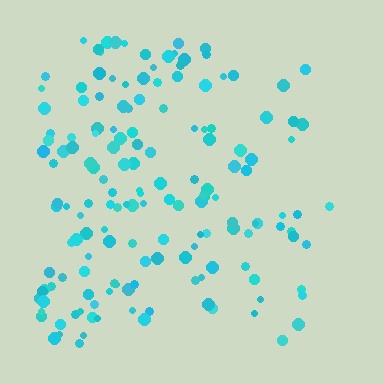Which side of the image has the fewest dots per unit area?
The right.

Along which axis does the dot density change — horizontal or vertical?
Horizontal.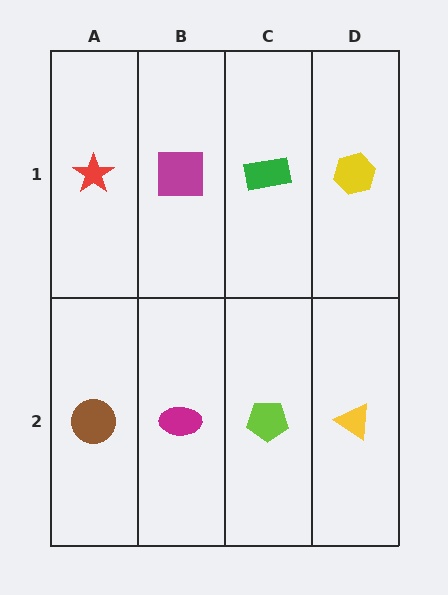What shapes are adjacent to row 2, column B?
A magenta square (row 1, column B), a brown circle (row 2, column A), a lime pentagon (row 2, column C).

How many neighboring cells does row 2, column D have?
2.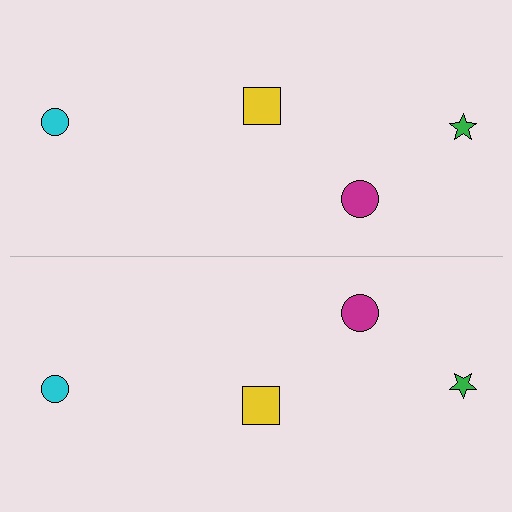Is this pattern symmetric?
Yes, this pattern has bilateral (reflection) symmetry.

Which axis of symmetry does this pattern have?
The pattern has a horizontal axis of symmetry running through the center of the image.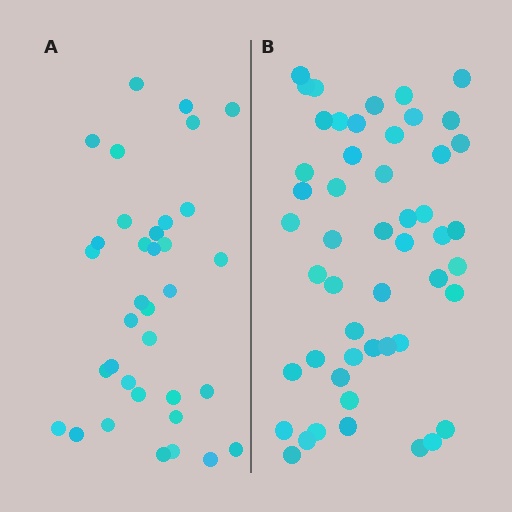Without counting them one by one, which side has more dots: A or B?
Region B (the right region) has more dots.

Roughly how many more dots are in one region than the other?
Region B has approximately 15 more dots than region A.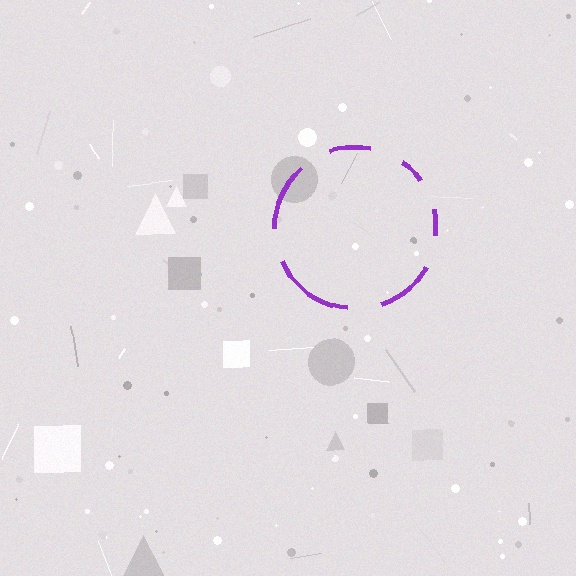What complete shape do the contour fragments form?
The contour fragments form a circle.